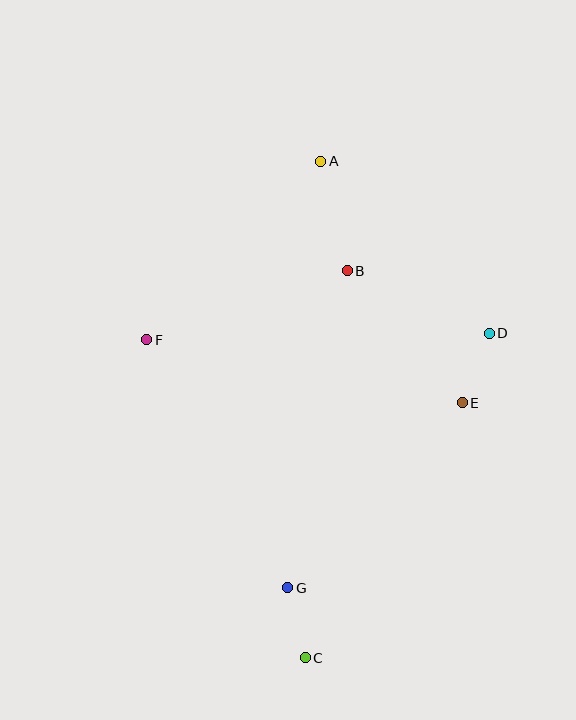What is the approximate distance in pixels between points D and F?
The distance between D and F is approximately 342 pixels.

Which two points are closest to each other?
Points C and G are closest to each other.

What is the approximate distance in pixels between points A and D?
The distance between A and D is approximately 241 pixels.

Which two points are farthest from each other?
Points A and C are farthest from each other.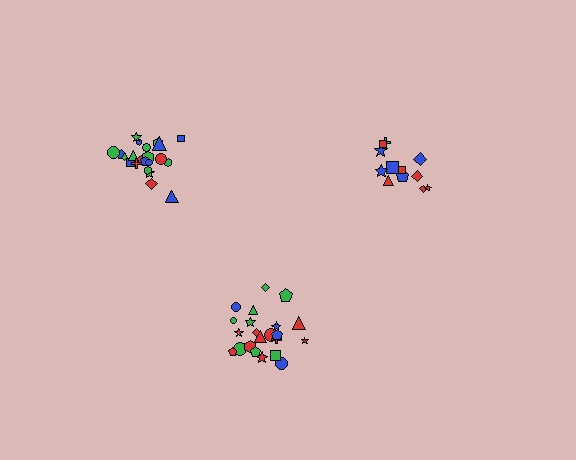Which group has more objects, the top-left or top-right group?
The top-left group.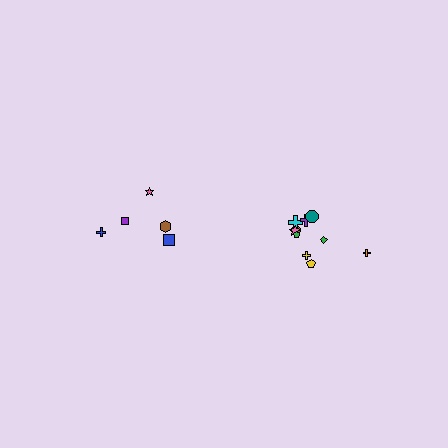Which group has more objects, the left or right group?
The right group.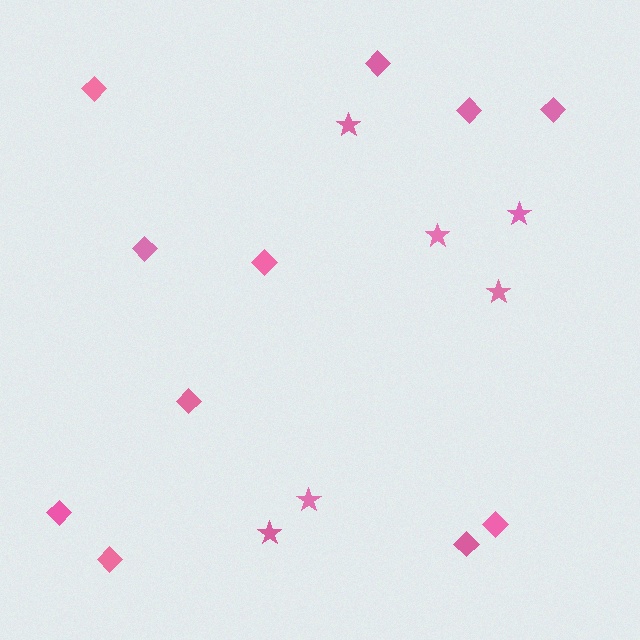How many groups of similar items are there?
There are 2 groups: one group of diamonds (11) and one group of stars (6).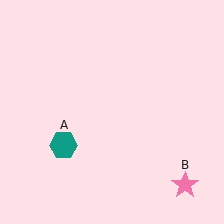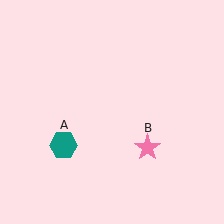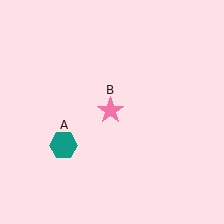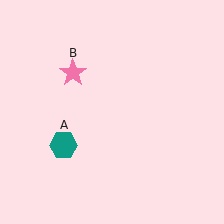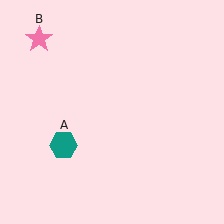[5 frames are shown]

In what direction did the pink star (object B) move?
The pink star (object B) moved up and to the left.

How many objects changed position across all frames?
1 object changed position: pink star (object B).